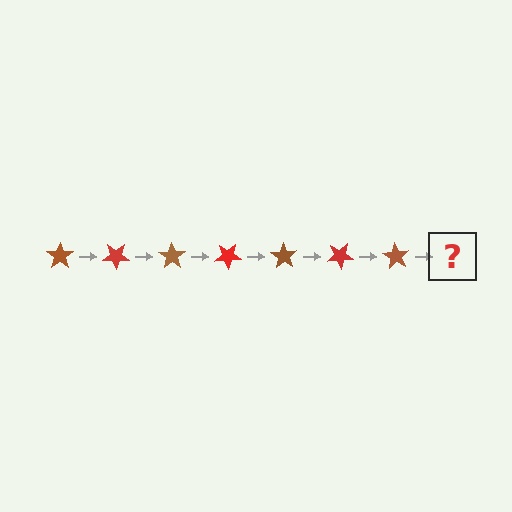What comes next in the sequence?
The next element should be a red star, rotated 245 degrees from the start.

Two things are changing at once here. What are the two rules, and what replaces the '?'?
The two rules are that it rotates 35 degrees each step and the color cycles through brown and red. The '?' should be a red star, rotated 245 degrees from the start.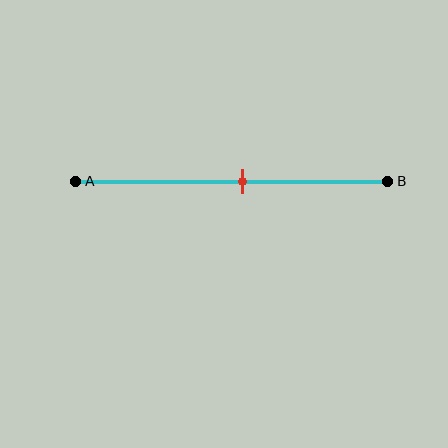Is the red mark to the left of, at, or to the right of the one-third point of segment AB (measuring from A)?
The red mark is to the right of the one-third point of segment AB.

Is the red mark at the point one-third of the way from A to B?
No, the mark is at about 55% from A, not at the 33% one-third point.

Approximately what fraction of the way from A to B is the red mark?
The red mark is approximately 55% of the way from A to B.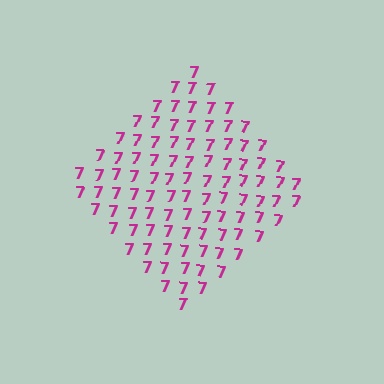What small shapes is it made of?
It is made of small digit 7's.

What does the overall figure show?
The overall figure shows a diamond.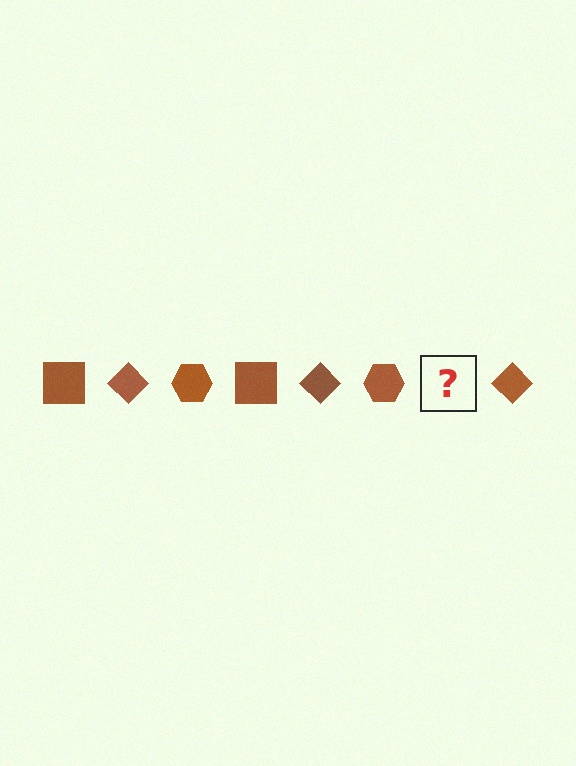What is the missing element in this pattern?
The missing element is a brown square.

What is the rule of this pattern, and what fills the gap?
The rule is that the pattern cycles through square, diamond, hexagon shapes in brown. The gap should be filled with a brown square.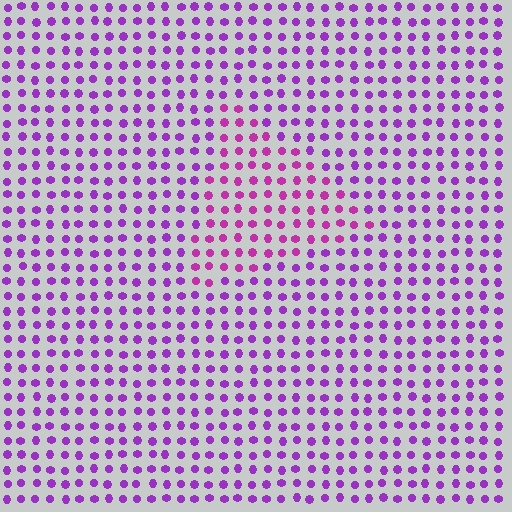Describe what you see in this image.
The image is filled with small purple elements in a uniform arrangement. A triangle-shaped region is visible where the elements are tinted to a slightly different hue, forming a subtle color boundary.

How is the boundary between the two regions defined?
The boundary is defined purely by a slight shift in hue (about 27 degrees). Spacing, size, and orientation are identical on both sides.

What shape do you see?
I see a triangle.